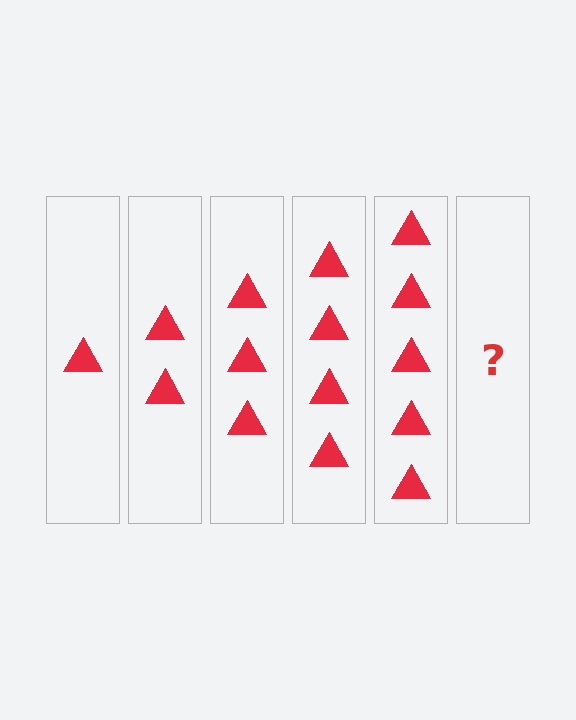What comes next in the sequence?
The next element should be 6 triangles.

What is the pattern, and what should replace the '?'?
The pattern is that each step adds one more triangle. The '?' should be 6 triangles.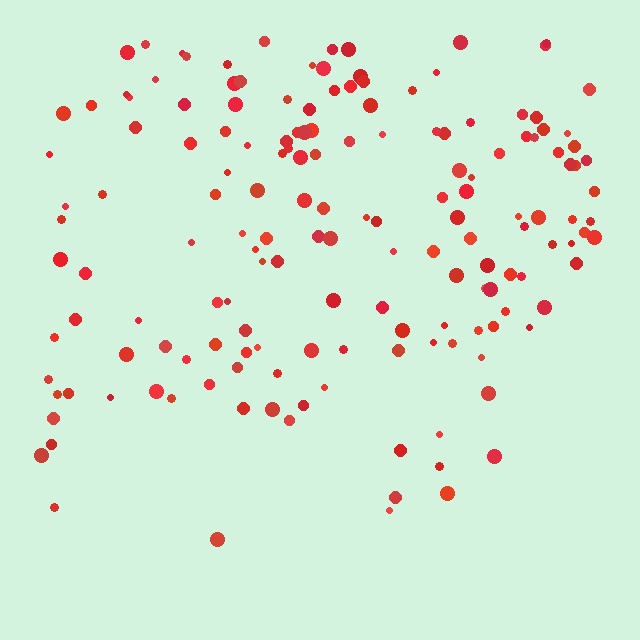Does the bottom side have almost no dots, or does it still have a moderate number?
Still a moderate number, just noticeably fewer than the top.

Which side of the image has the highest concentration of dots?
The top.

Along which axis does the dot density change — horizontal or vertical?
Vertical.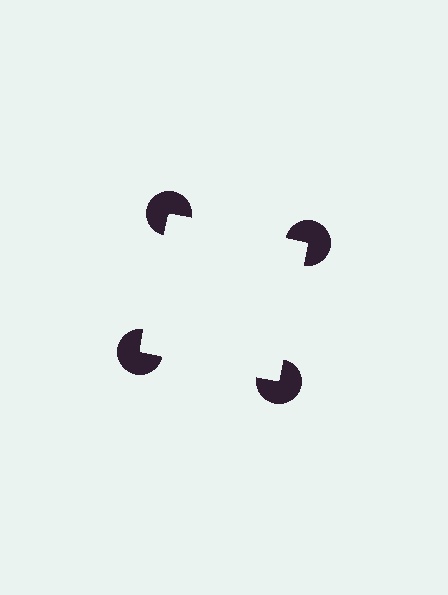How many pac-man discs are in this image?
There are 4 — one at each vertex of the illusory square.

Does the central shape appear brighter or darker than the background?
It typically appears slightly brighter than the background, even though no actual brightness change is drawn.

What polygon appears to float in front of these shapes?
An illusory square — its edges are inferred from the aligned wedge cuts in the pac-man discs, not physically drawn.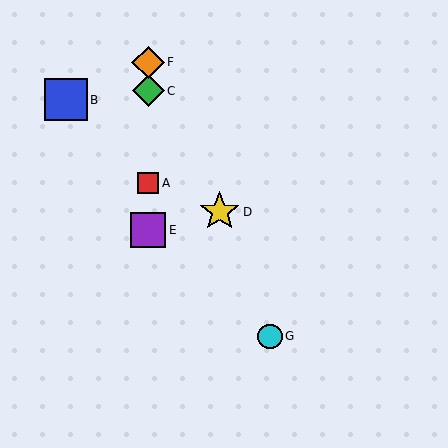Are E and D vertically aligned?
No, E is at x≈148 and D is at x≈220.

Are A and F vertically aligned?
Yes, both are at x≈148.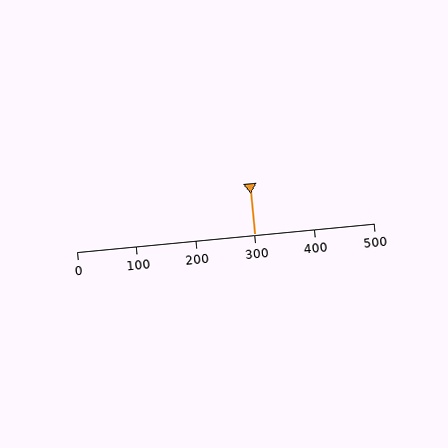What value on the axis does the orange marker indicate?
The marker indicates approximately 300.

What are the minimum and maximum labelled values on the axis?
The axis runs from 0 to 500.